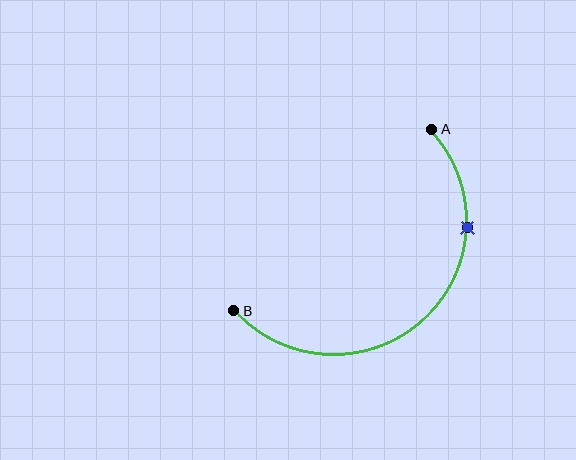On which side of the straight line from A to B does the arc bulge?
The arc bulges below and to the right of the straight line connecting A and B.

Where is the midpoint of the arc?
The arc midpoint is the point on the curve farthest from the straight line joining A and B. It sits below and to the right of that line.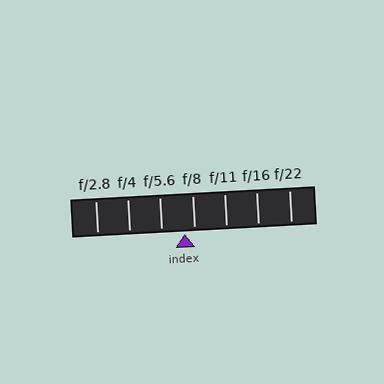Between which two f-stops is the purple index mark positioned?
The index mark is between f/5.6 and f/8.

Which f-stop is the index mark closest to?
The index mark is closest to f/8.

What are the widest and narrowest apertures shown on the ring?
The widest aperture shown is f/2.8 and the narrowest is f/22.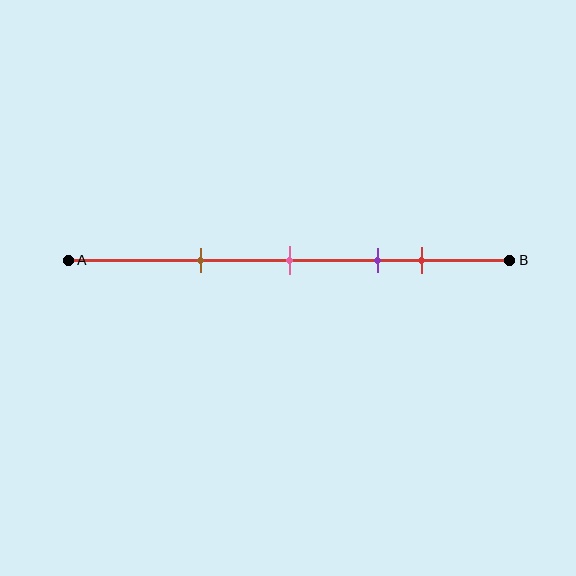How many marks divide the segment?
There are 4 marks dividing the segment.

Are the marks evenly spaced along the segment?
No, the marks are not evenly spaced.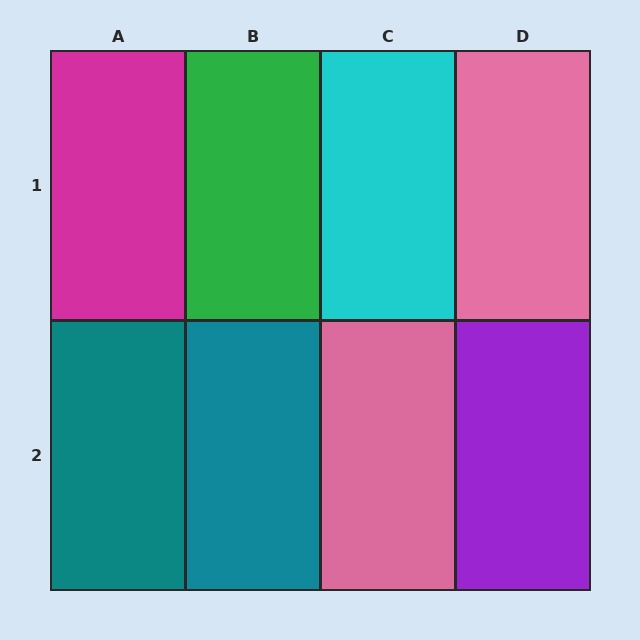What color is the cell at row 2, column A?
Teal.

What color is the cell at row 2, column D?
Purple.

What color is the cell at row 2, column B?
Teal.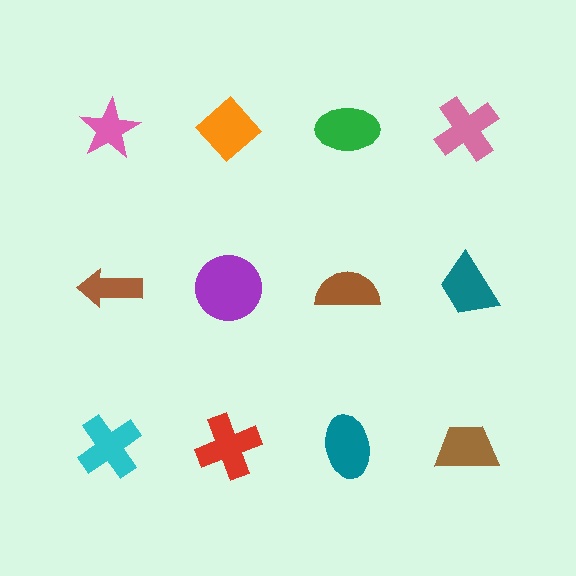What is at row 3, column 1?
A cyan cross.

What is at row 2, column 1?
A brown arrow.